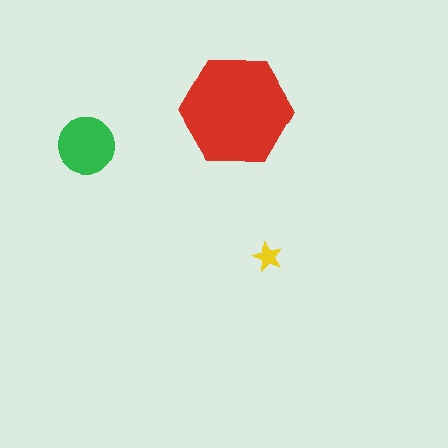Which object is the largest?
The red hexagon.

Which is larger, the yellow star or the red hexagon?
The red hexagon.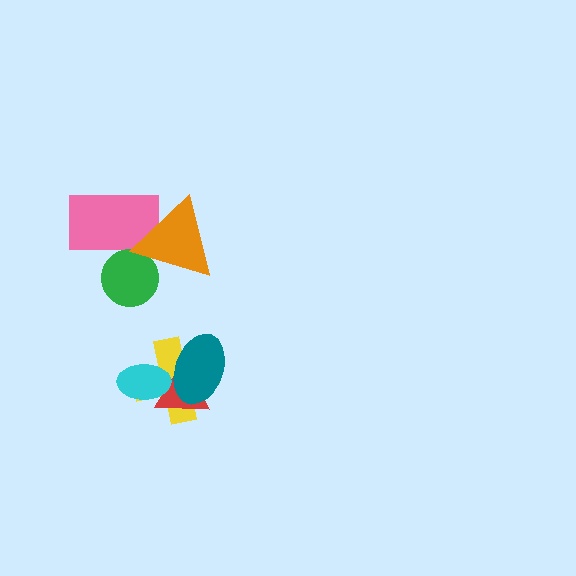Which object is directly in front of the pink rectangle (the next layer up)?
The green circle is directly in front of the pink rectangle.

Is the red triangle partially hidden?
Yes, it is partially covered by another shape.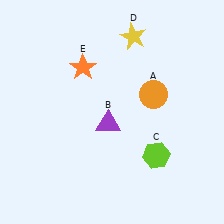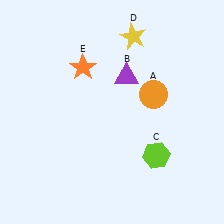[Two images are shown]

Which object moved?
The purple triangle (B) moved up.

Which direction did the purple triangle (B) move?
The purple triangle (B) moved up.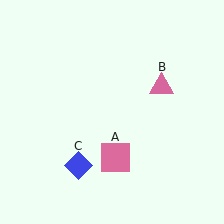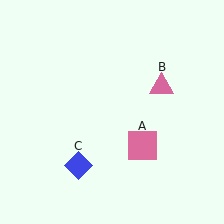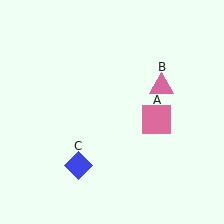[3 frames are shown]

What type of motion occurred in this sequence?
The pink square (object A) rotated counterclockwise around the center of the scene.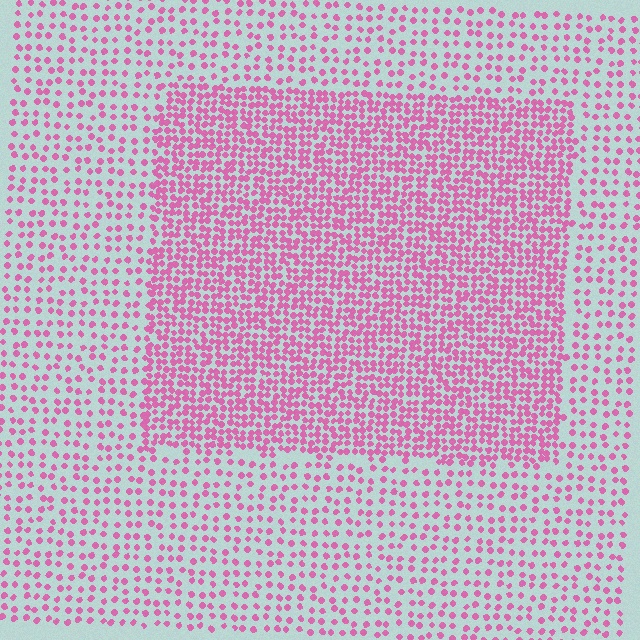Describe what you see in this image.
The image contains small pink elements arranged at two different densities. A rectangle-shaped region is visible where the elements are more densely packed than the surrounding area.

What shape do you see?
I see a rectangle.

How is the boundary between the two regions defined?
The boundary is defined by a change in element density (approximately 2.2x ratio). All elements are the same color, size, and shape.